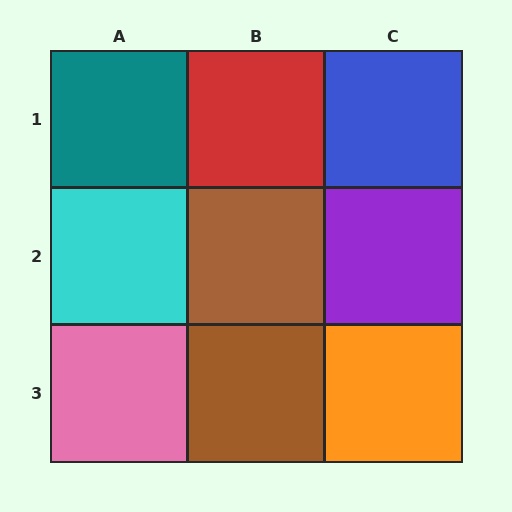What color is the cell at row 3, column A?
Pink.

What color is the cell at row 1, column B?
Red.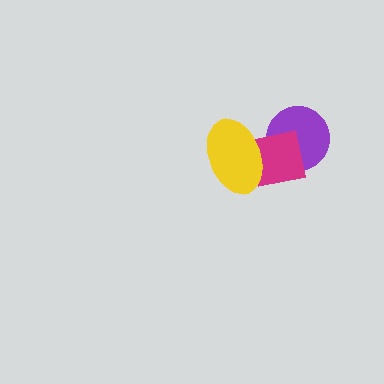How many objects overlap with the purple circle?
1 object overlaps with the purple circle.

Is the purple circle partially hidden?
Yes, it is partially covered by another shape.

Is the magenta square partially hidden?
Yes, it is partially covered by another shape.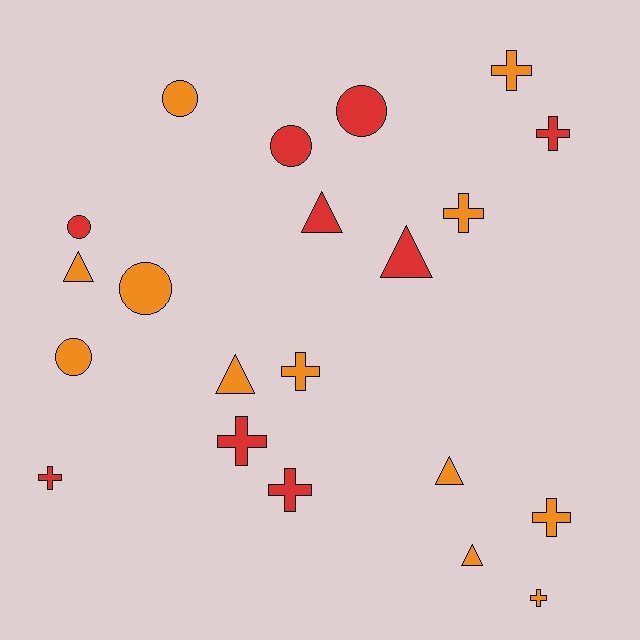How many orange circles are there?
There are 3 orange circles.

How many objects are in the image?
There are 21 objects.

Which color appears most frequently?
Orange, with 12 objects.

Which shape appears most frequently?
Cross, with 9 objects.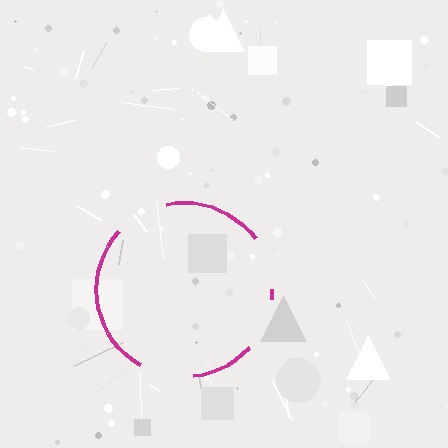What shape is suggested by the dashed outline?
The dashed outline suggests a circle.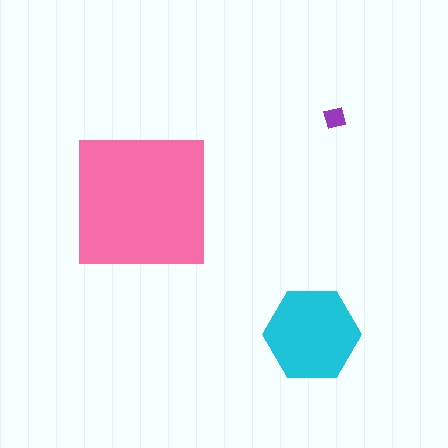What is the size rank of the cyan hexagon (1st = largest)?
2nd.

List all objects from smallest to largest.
The purple square, the cyan hexagon, the pink square.